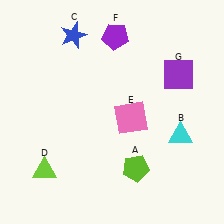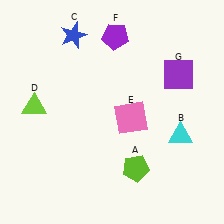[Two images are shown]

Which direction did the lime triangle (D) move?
The lime triangle (D) moved up.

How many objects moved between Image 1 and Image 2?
1 object moved between the two images.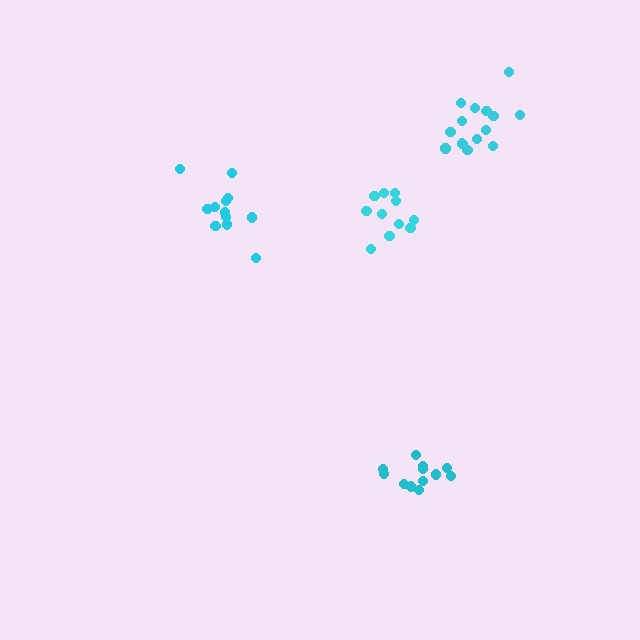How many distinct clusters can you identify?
There are 4 distinct clusters.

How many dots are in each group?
Group 1: 12 dots, Group 2: 11 dots, Group 3: 15 dots, Group 4: 13 dots (51 total).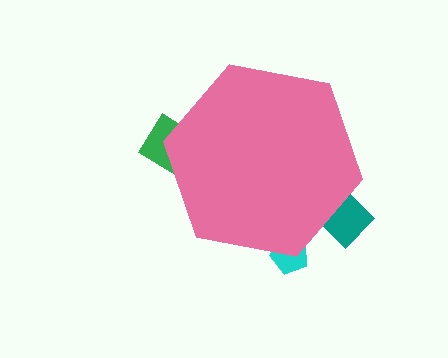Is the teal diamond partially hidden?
Yes, the teal diamond is partially hidden behind the pink hexagon.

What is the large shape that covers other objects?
A pink hexagon.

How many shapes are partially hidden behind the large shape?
3 shapes are partially hidden.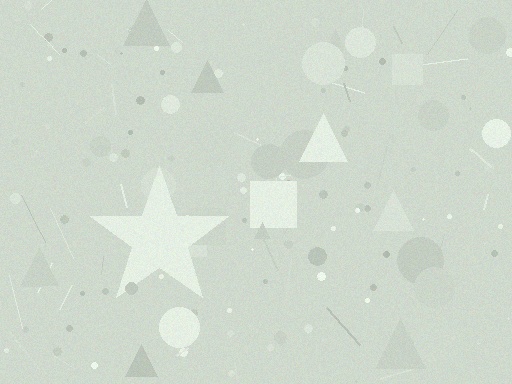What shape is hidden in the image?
A star is hidden in the image.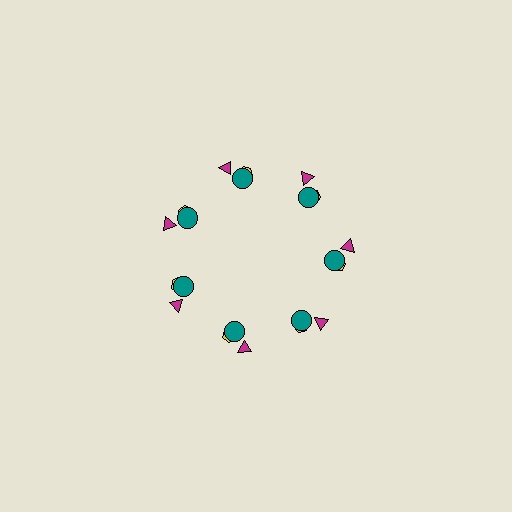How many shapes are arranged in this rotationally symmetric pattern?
There are 21 shapes, arranged in 7 groups of 3.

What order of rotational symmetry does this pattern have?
This pattern has 7-fold rotational symmetry.